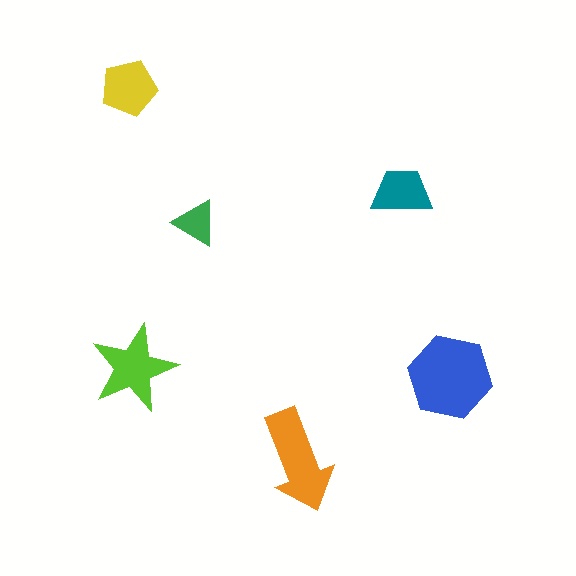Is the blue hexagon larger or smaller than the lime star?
Larger.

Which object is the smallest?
The green triangle.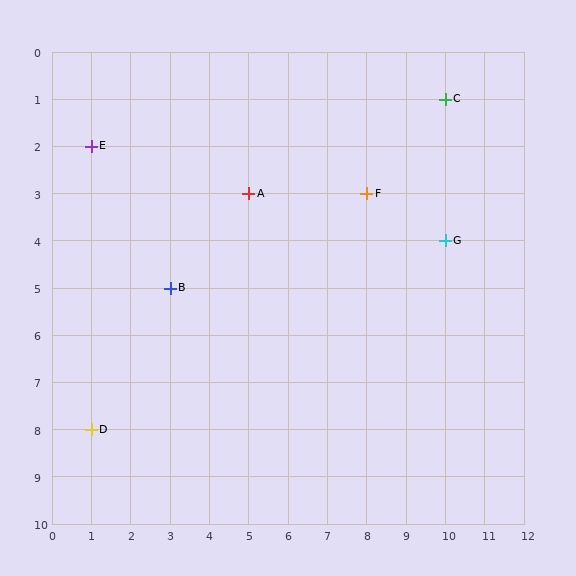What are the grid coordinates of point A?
Point A is at grid coordinates (5, 3).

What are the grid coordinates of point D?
Point D is at grid coordinates (1, 8).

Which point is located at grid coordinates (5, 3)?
Point A is at (5, 3).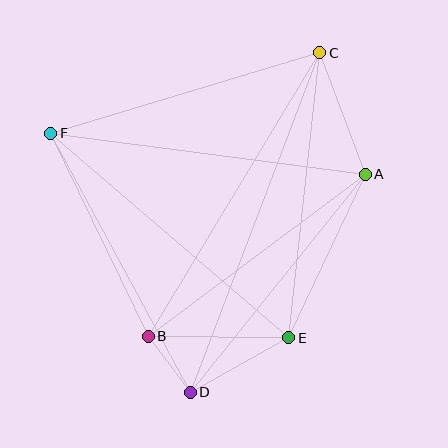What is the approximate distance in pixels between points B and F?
The distance between B and F is approximately 225 pixels.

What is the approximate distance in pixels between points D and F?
The distance between D and F is approximately 294 pixels.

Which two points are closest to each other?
Points B and D are closest to each other.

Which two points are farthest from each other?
Points C and D are farthest from each other.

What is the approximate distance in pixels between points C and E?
The distance between C and E is approximately 287 pixels.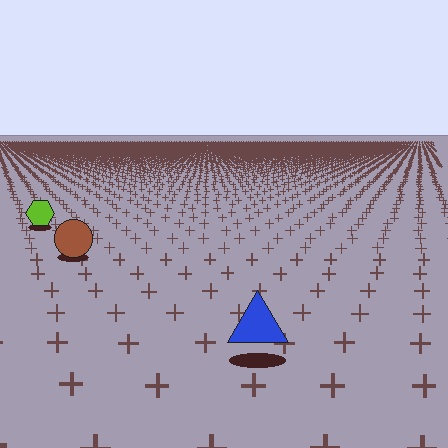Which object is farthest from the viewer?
The lime hexagon is farthest from the viewer. It appears smaller and the ground texture around it is denser.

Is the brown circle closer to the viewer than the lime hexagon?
Yes. The brown circle is closer — you can tell from the texture gradient: the ground texture is coarser near it.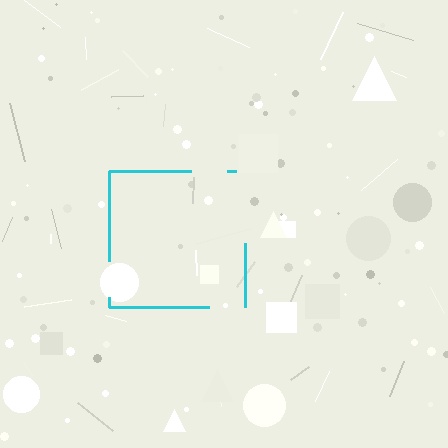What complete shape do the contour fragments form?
The contour fragments form a square.